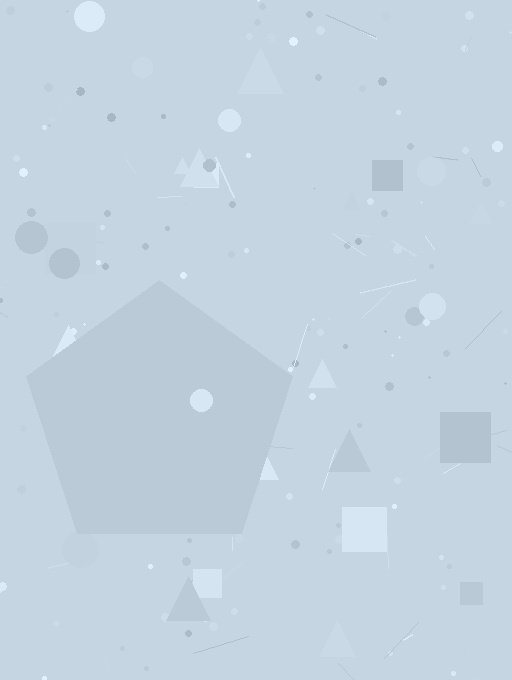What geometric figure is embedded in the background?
A pentagon is embedded in the background.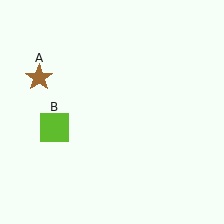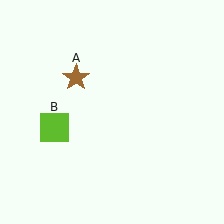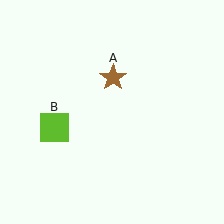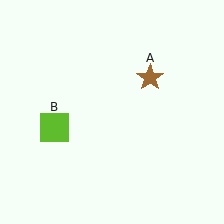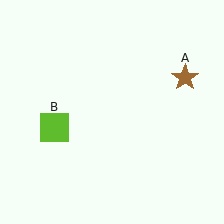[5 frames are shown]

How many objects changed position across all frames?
1 object changed position: brown star (object A).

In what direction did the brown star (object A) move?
The brown star (object A) moved right.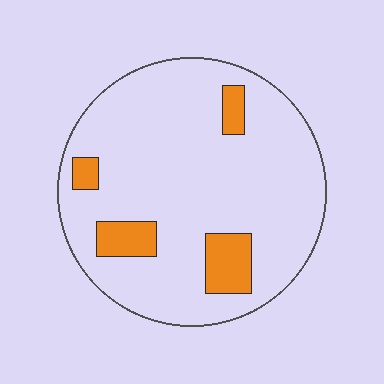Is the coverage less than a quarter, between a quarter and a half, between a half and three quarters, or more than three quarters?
Less than a quarter.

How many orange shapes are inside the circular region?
4.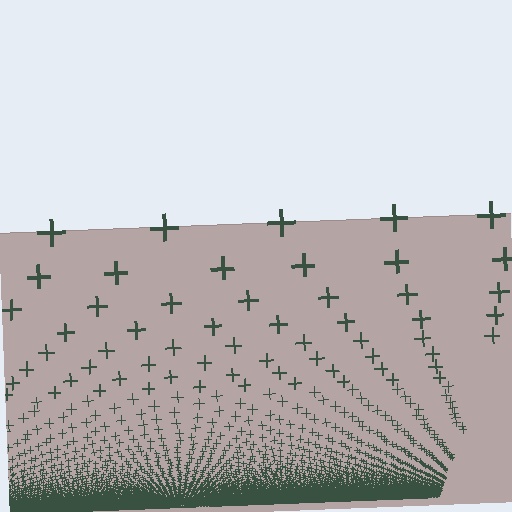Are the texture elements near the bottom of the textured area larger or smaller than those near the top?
Smaller. The gradient is inverted — elements near the bottom are smaller and denser.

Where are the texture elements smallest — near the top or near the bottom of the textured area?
Near the bottom.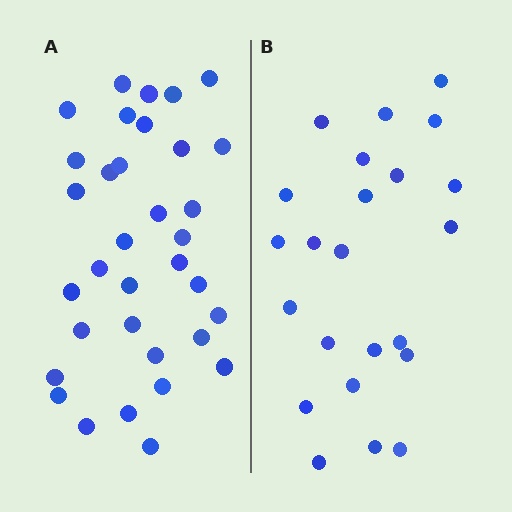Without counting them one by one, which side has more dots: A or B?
Region A (the left region) has more dots.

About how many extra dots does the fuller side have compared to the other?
Region A has roughly 12 or so more dots than region B.